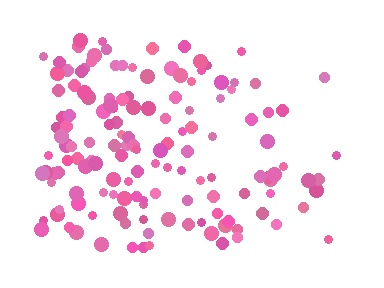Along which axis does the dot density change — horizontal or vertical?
Horizontal.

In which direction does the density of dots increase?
From right to left, with the left side densest.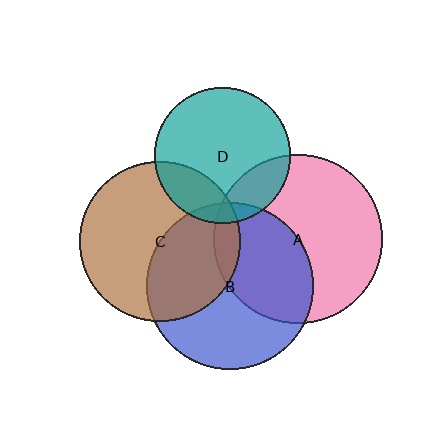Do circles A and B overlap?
Yes.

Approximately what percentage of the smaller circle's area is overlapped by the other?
Approximately 40%.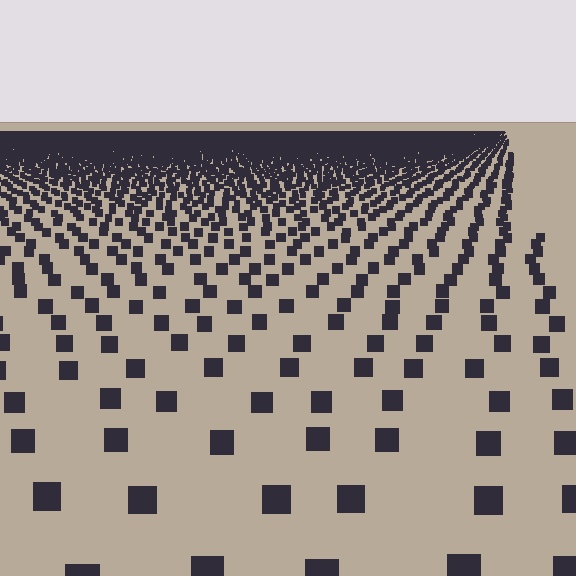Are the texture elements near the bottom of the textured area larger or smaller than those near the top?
Larger. Near the bottom, elements are closer to the viewer and appear at a bigger on-screen size.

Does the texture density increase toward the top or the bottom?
Density increases toward the top.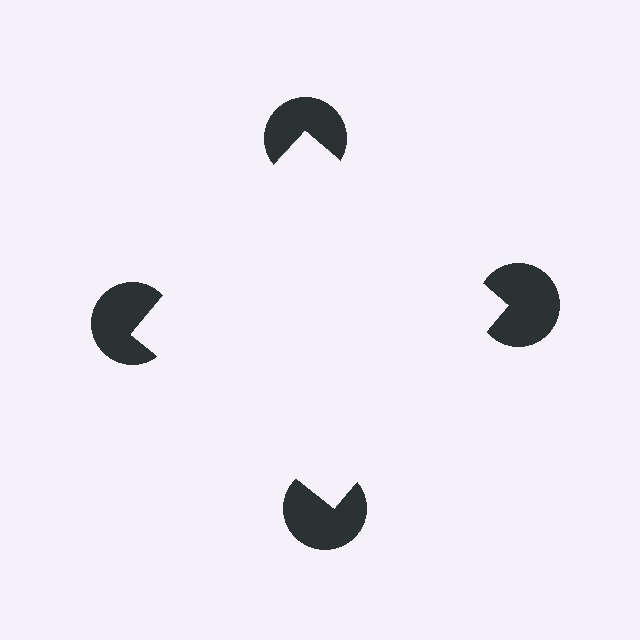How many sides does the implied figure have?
4 sides.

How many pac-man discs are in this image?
There are 4 — one at each vertex of the illusory square.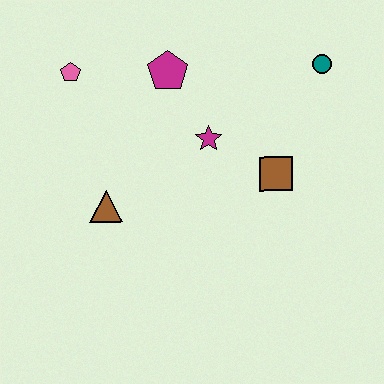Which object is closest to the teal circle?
The brown square is closest to the teal circle.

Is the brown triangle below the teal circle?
Yes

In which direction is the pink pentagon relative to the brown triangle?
The pink pentagon is above the brown triangle.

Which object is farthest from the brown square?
The pink pentagon is farthest from the brown square.